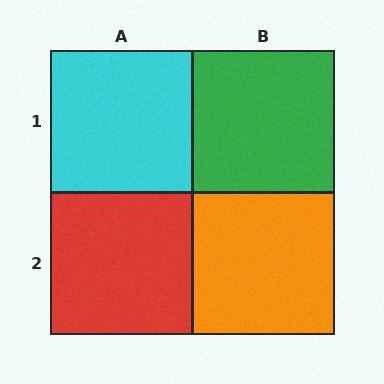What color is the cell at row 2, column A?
Red.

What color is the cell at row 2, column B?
Orange.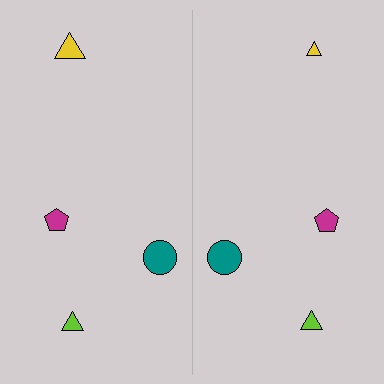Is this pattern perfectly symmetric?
No, the pattern is not perfectly symmetric. The yellow triangle on the right side has a different size than its mirror counterpart.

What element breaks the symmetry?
The yellow triangle on the right side has a different size than its mirror counterpart.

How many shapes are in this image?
There are 8 shapes in this image.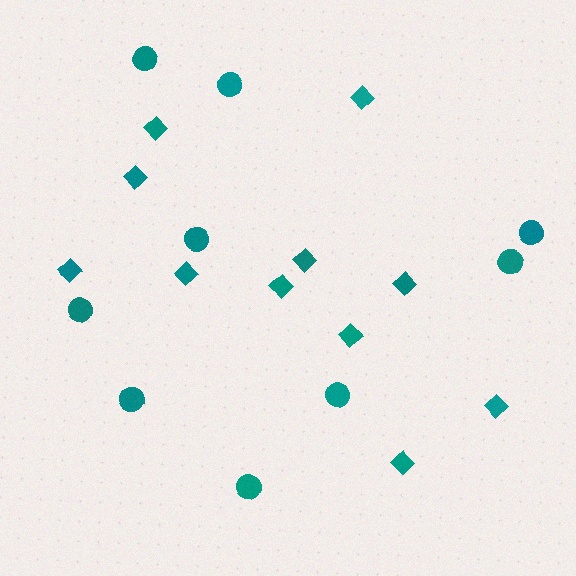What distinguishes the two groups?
There are 2 groups: one group of circles (9) and one group of diamonds (11).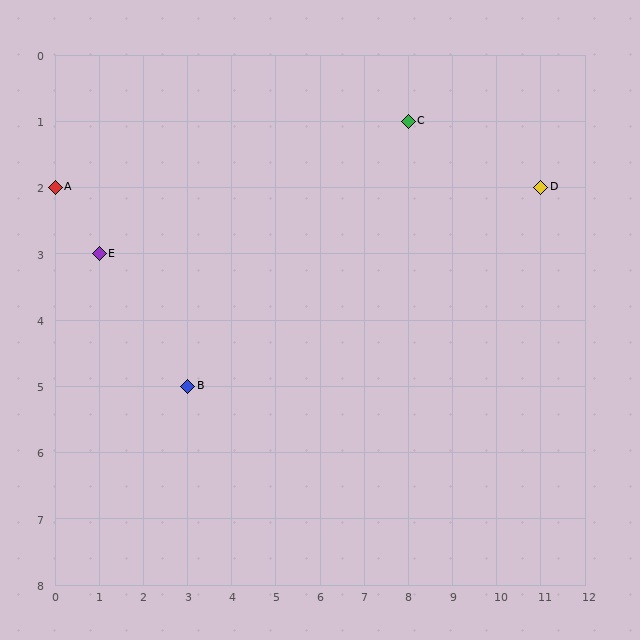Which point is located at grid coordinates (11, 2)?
Point D is at (11, 2).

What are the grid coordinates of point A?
Point A is at grid coordinates (0, 2).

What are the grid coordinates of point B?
Point B is at grid coordinates (3, 5).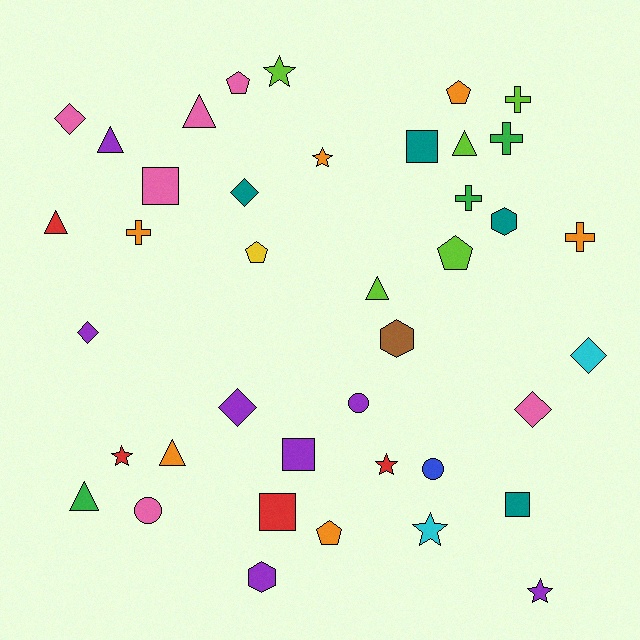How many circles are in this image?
There are 3 circles.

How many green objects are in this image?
There are 3 green objects.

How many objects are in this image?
There are 40 objects.